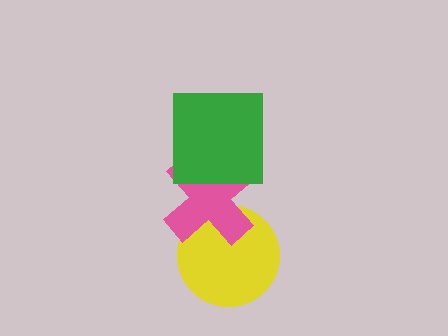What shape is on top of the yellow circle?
The pink cross is on top of the yellow circle.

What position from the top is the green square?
The green square is 1st from the top.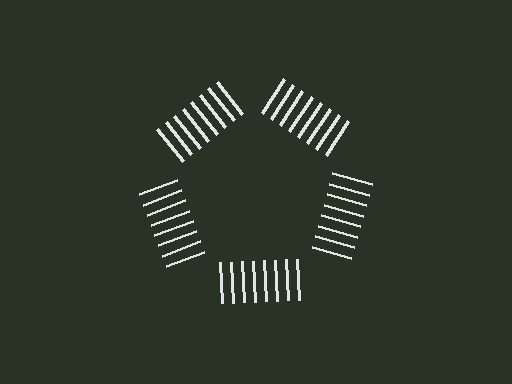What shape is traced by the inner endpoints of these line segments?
An illusory pentagon — the line segments terminate on its edges but no continuous stroke is drawn.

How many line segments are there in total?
40 — 8 along each of the 5 edges.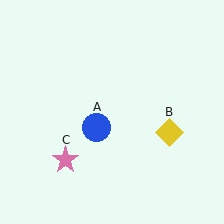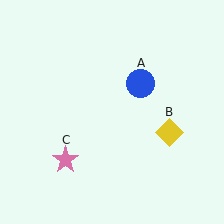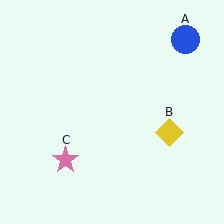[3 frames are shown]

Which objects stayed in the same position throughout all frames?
Yellow diamond (object B) and pink star (object C) remained stationary.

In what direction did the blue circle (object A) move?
The blue circle (object A) moved up and to the right.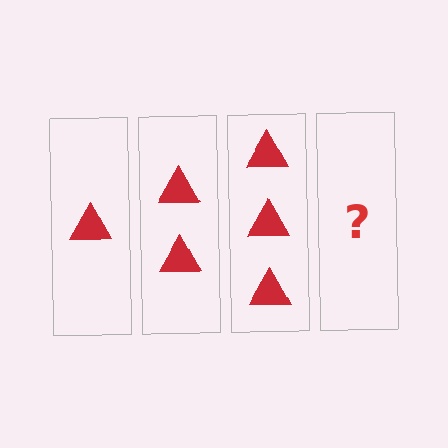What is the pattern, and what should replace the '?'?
The pattern is that each step adds one more triangle. The '?' should be 4 triangles.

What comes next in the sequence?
The next element should be 4 triangles.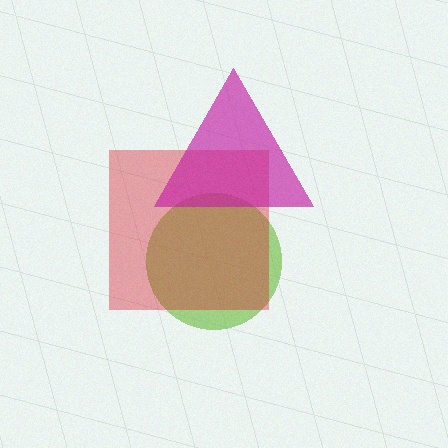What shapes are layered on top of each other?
The layered shapes are: a lime circle, a red square, a magenta triangle.